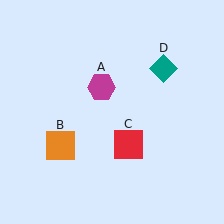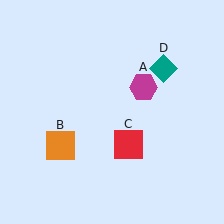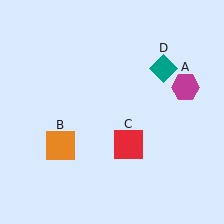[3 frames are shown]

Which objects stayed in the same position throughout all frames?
Orange square (object B) and red square (object C) and teal diamond (object D) remained stationary.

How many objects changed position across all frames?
1 object changed position: magenta hexagon (object A).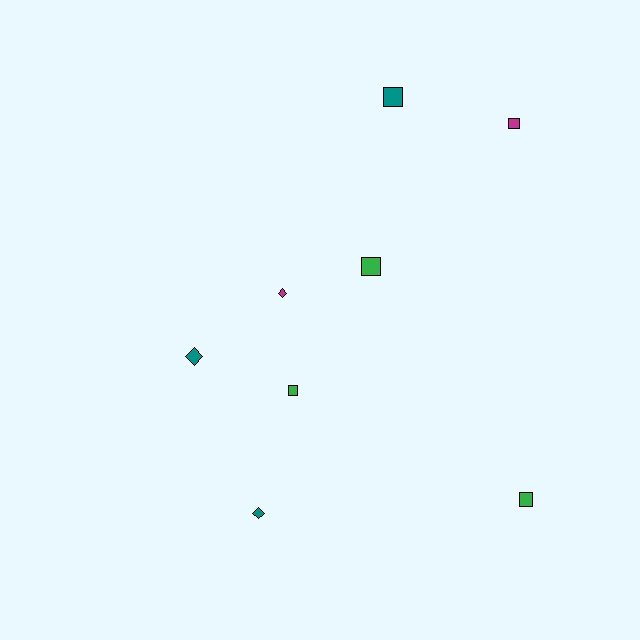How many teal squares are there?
There is 1 teal square.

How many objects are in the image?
There are 8 objects.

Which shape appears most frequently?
Square, with 5 objects.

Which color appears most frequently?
Green, with 3 objects.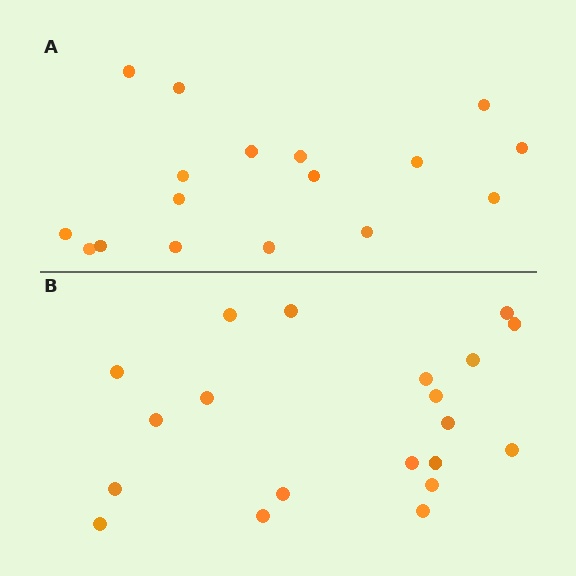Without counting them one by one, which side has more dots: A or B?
Region B (the bottom region) has more dots.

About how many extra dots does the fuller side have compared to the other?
Region B has just a few more — roughly 2 or 3 more dots than region A.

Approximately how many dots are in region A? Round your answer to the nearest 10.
About 20 dots. (The exact count is 17, which rounds to 20.)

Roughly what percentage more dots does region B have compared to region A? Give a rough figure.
About 20% more.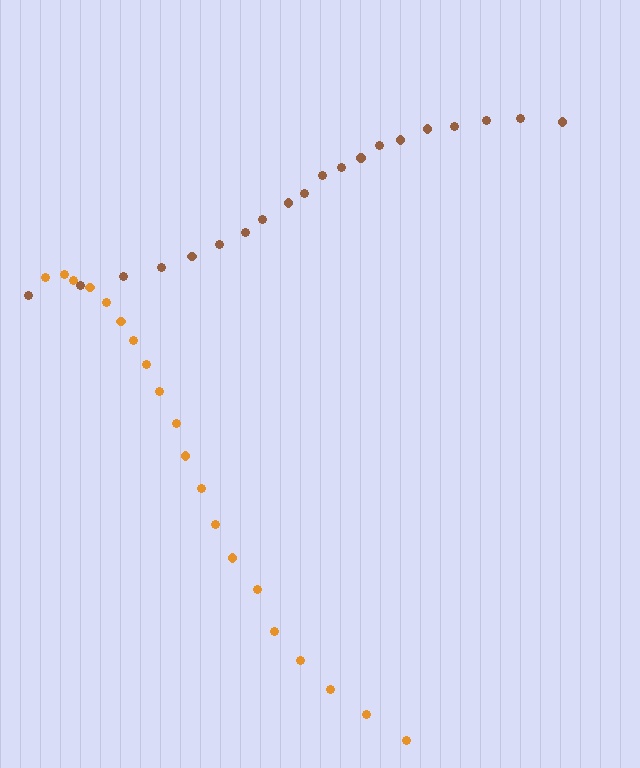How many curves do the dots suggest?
There are 2 distinct paths.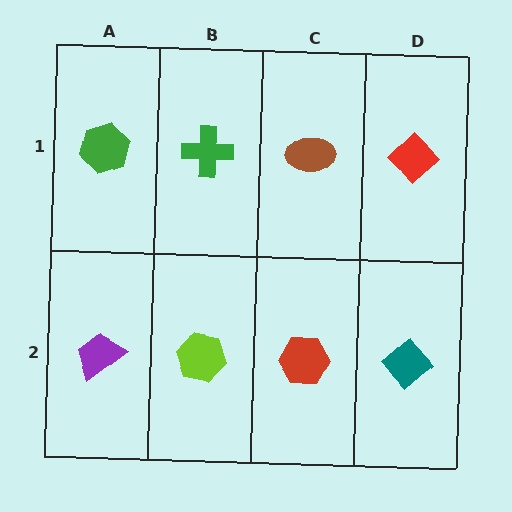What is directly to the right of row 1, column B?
A brown ellipse.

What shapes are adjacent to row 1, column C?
A red hexagon (row 2, column C), a green cross (row 1, column B), a red diamond (row 1, column D).